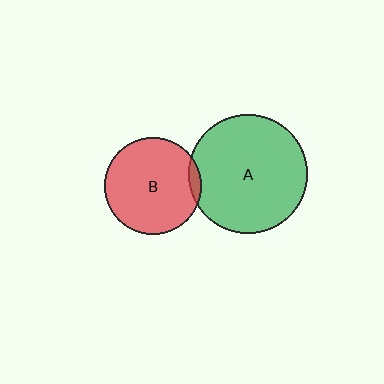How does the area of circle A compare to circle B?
Approximately 1.5 times.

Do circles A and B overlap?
Yes.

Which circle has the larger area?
Circle A (green).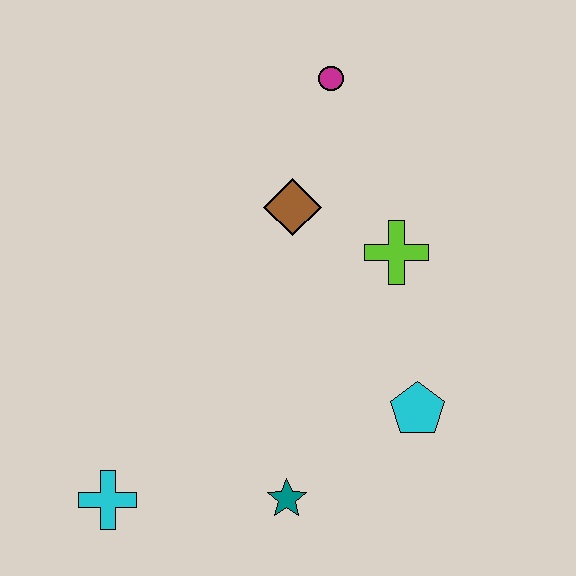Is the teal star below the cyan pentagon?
Yes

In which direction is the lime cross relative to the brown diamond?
The lime cross is to the right of the brown diamond.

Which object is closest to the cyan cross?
The teal star is closest to the cyan cross.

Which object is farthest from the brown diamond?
The cyan cross is farthest from the brown diamond.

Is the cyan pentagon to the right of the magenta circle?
Yes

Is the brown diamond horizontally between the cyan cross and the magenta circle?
Yes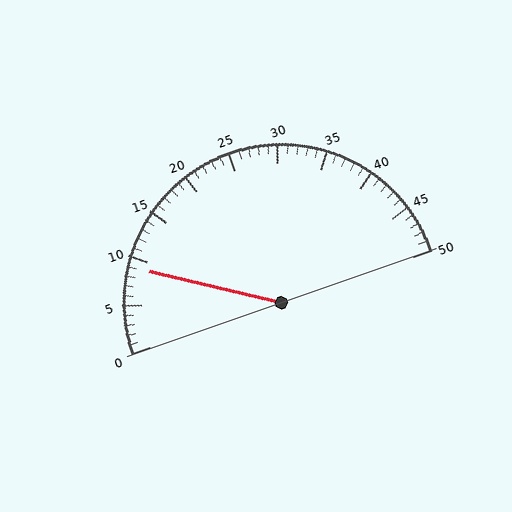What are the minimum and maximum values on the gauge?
The gauge ranges from 0 to 50.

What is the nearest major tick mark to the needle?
The nearest major tick mark is 10.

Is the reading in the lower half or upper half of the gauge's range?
The reading is in the lower half of the range (0 to 50).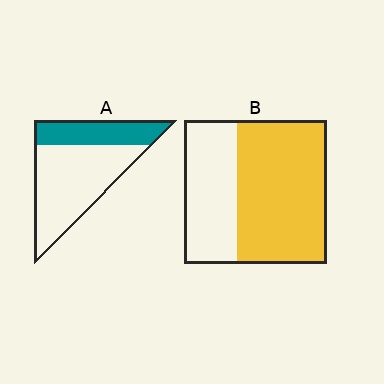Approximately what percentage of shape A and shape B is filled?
A is approximately 30% and B is approximately 65%.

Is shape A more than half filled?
No.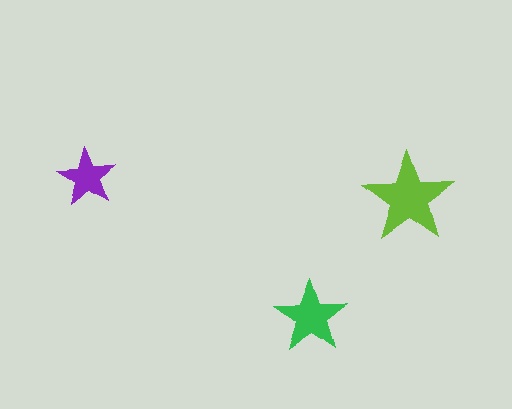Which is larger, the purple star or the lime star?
The lime one.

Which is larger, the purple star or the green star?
The green one.